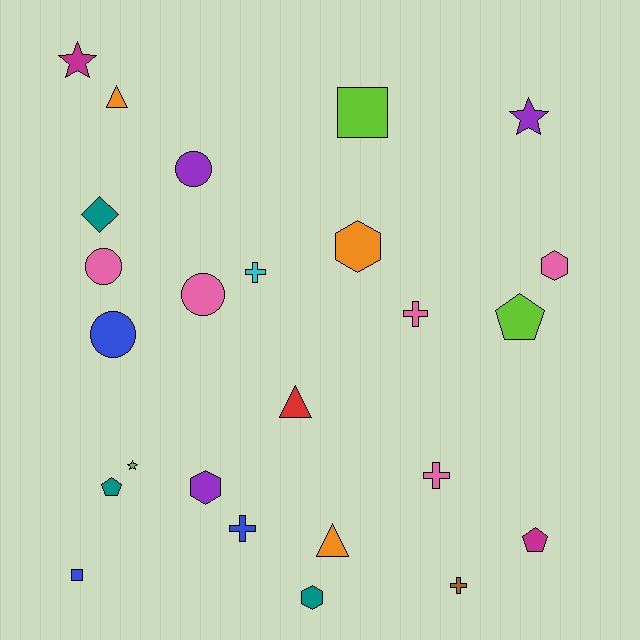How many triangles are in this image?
There are 3 triangles.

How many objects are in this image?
There are 25 objects.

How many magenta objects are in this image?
There are 2 magenta objects.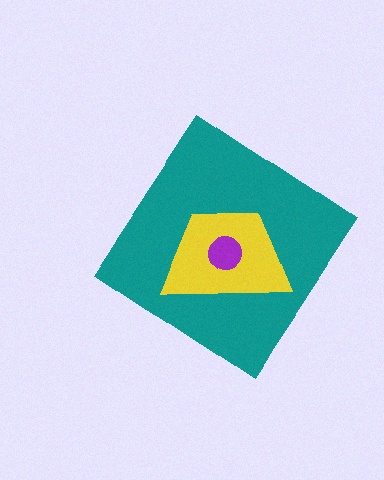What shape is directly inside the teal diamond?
The yellow trapezoid.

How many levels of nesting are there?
3.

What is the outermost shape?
The teal diamond.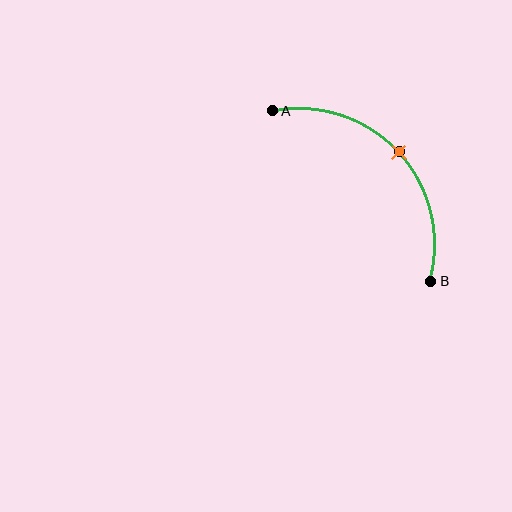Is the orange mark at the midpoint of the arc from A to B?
Yes. The orange mark lies on the arc at equal arc-length from both A and B — it is the arc midpoint.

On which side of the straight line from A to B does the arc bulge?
The arc bulges above and to the right of the straight line connecting A and B.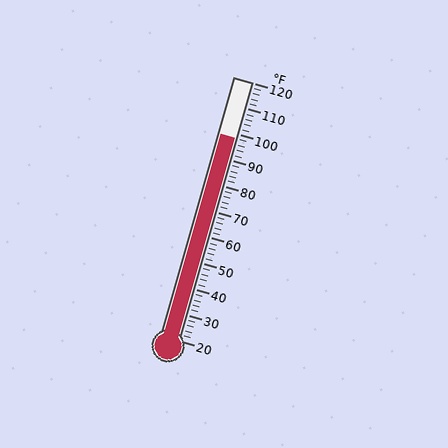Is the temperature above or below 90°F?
The temperature is above 90°F.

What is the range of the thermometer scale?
The thermometer scale ranges from 20°F to 120°F.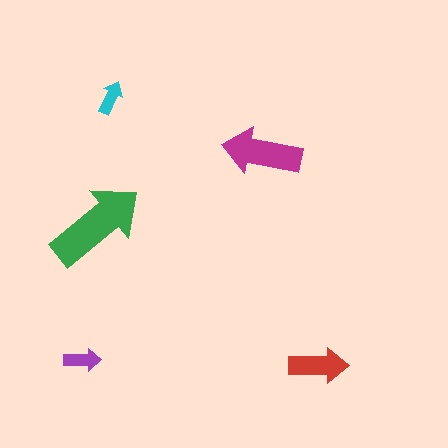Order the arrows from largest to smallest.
the green one, the magenta one, the red one, the purple one, the cyan one.